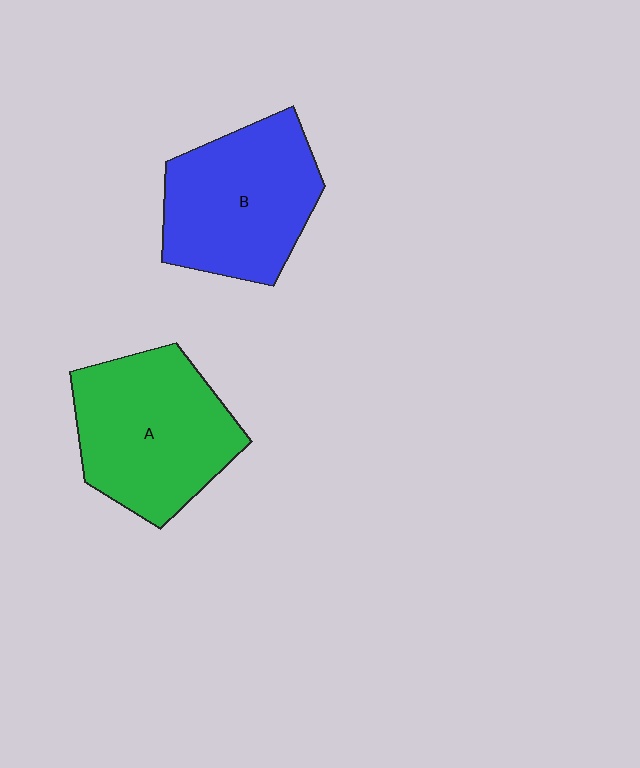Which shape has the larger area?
Shape A (green).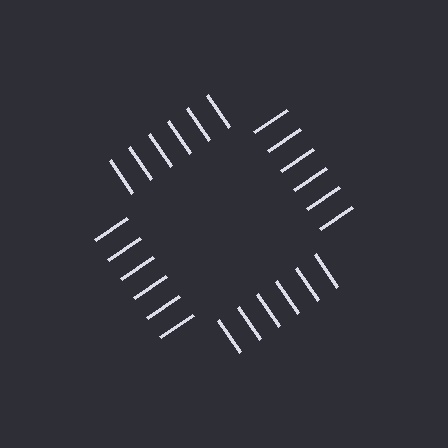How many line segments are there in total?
24 — 6 along each of the 4 edges.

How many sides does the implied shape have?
4 sides — the line-ends trace a square.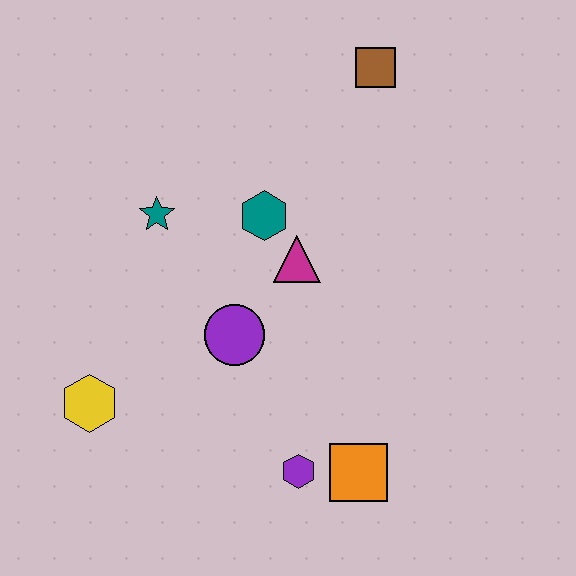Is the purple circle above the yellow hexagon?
Yes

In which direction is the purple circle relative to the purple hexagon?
The purple circle is above the purple hexagon.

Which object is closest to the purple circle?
The magenta triangle is closest to the purple circle.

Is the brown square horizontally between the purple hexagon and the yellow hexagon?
No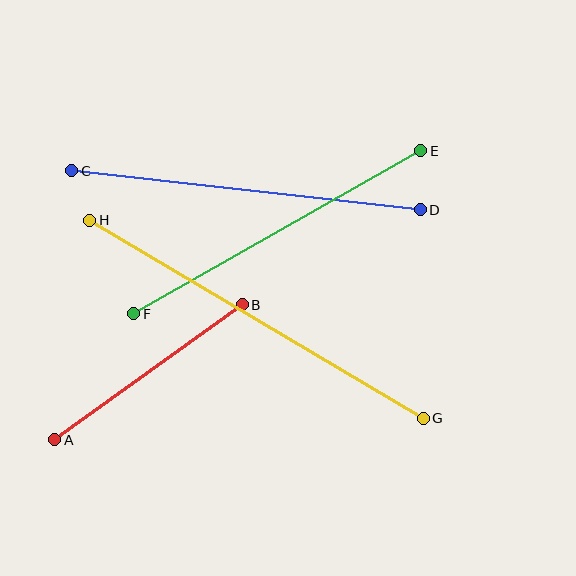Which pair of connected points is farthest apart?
Points G and H are farthest apart.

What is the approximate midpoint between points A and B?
The midpoint is at approximately (149, 372) pixels.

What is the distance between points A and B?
The distance is approximately 231 pixels.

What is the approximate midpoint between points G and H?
The midpoint is at approximately (257, 319) pixels.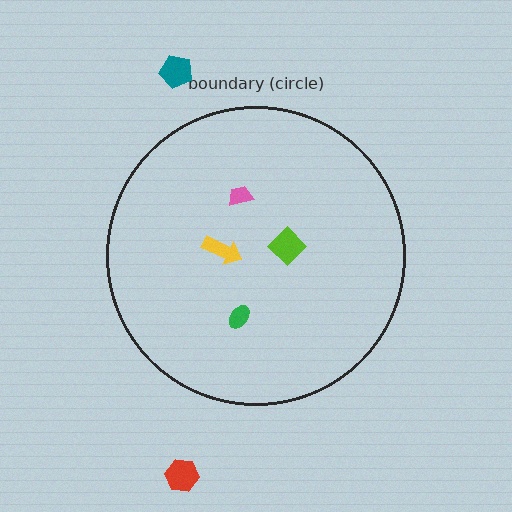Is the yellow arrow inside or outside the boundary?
Inside.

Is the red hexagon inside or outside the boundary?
Outside.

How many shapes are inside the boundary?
4 inside, 2 outside.